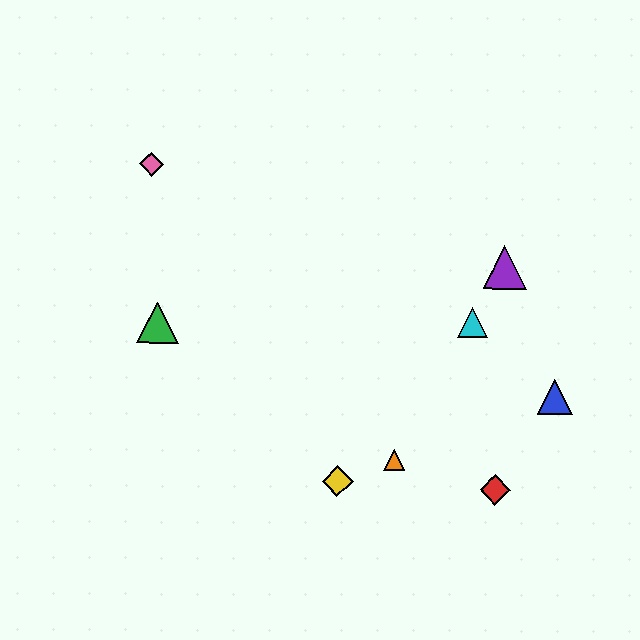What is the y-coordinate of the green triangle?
The green triangle is at y≈322.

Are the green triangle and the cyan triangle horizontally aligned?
Yes, both are at y≈322.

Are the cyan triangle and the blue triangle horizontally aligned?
No, the cyan triangle is at y≈323 and the blue triangle is at y≈397.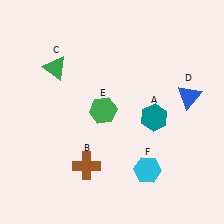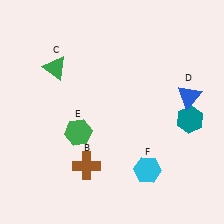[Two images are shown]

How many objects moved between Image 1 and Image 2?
2 objects moved between the two images.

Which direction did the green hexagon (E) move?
The green hexagon (E) moved left.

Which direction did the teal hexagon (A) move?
The teal hexagon (A) moved right.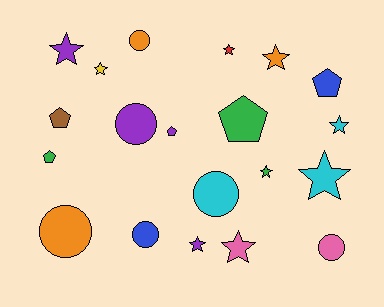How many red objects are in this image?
There is 1 red object.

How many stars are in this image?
There are 9 stars.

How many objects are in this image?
There are 20 objects.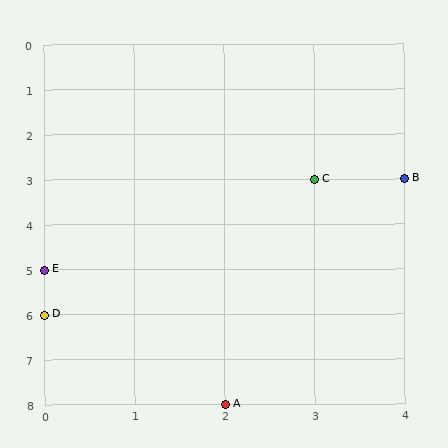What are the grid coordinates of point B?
Point B is at grid coordinates (4, 3).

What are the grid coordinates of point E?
Point E is at grid coordinates (0, 5).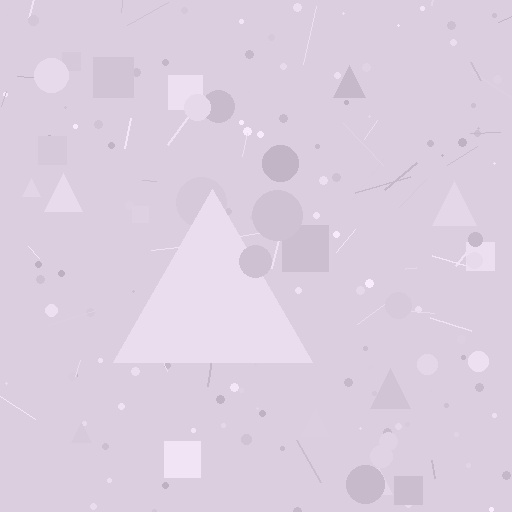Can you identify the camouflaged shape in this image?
The camouflaged shape is a triangle.